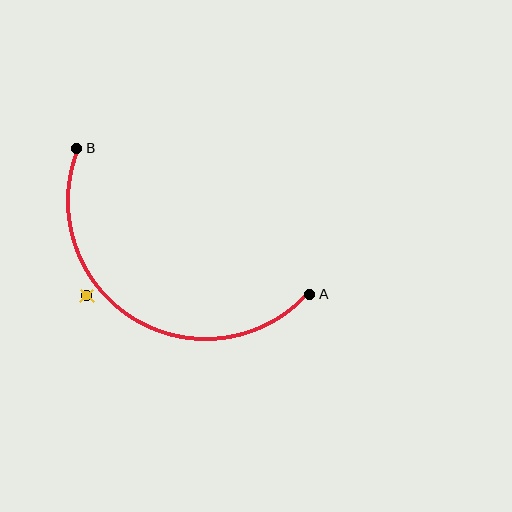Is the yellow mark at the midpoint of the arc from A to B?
No — the yellow mark does not lie on the arc at all. It sits slightly outside the curve.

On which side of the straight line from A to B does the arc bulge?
The arc bulges below the straight line connecting A and B.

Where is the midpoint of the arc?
The arc midpoint is the point on the curve farthest from the straight line joining A and B. It sits below that line.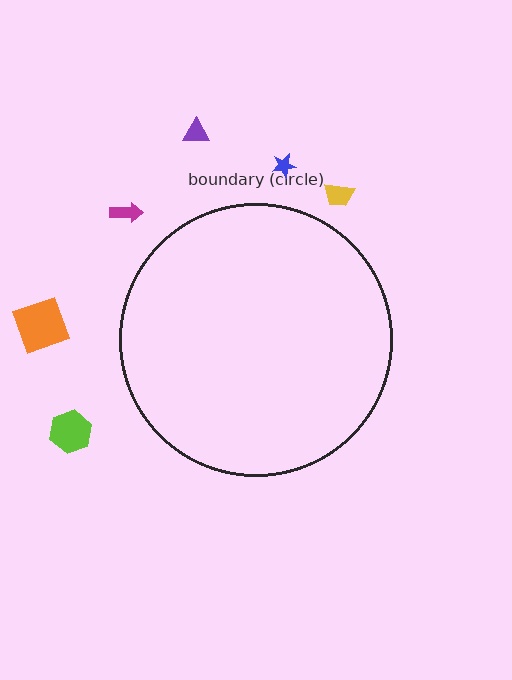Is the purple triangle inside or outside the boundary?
Outside.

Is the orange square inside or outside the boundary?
Outside.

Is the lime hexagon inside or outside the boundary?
Outside.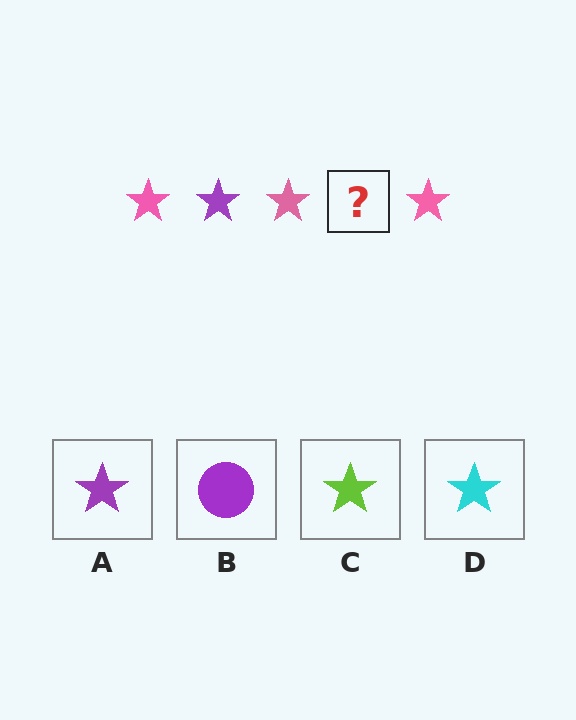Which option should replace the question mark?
Option A.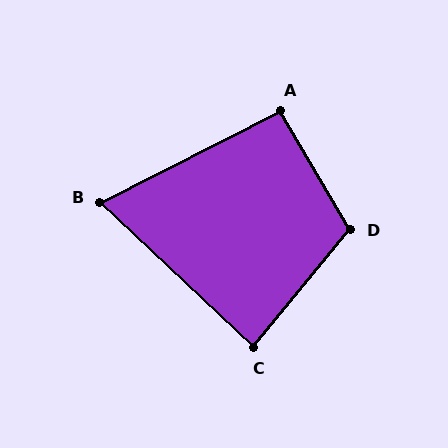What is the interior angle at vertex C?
Approximately 86 degrees (approximately right).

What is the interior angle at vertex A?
Approximately 94 degrees (approximately right).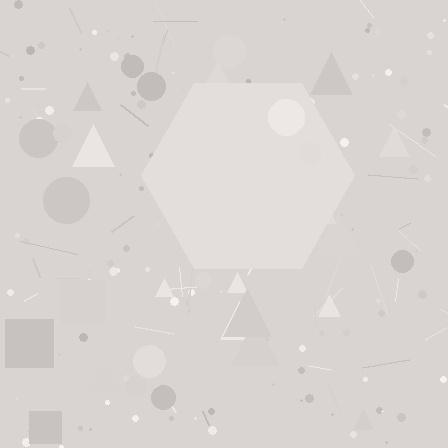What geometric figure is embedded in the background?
A hexagon is embedded in the background.